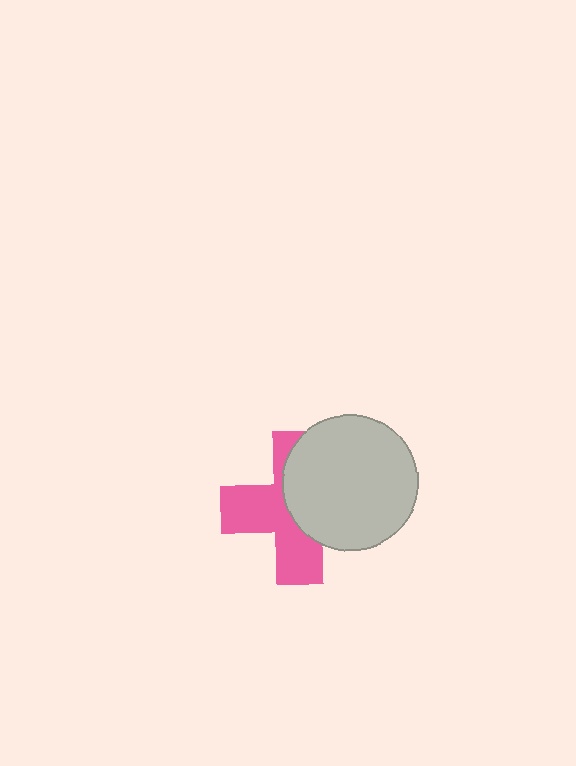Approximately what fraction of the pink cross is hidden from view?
Roughly 48% of the pink cross is hidden behind the light gray circle.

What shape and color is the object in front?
The object in front is a light gray circle.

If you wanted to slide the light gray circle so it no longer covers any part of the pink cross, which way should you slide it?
Slide it right — that is the most direct way to separate the two shapes.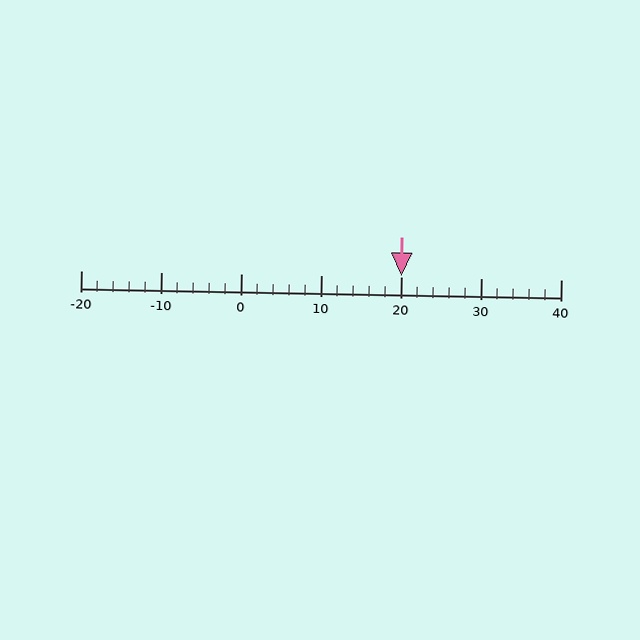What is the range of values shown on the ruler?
The ruler shows values from -20 to 40.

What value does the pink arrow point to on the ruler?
The pink arrow points to approximately 20.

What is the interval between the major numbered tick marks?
The major tick marks are spaced 10 units apart.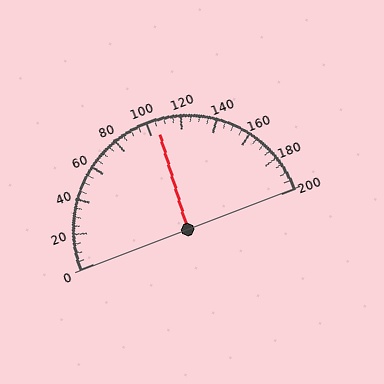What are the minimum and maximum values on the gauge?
The gauge ranges from 0 to 200.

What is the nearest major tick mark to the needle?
The nearest major tick mark is 100.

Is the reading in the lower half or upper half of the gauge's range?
The reading is in the upper half of the range (0 to 200).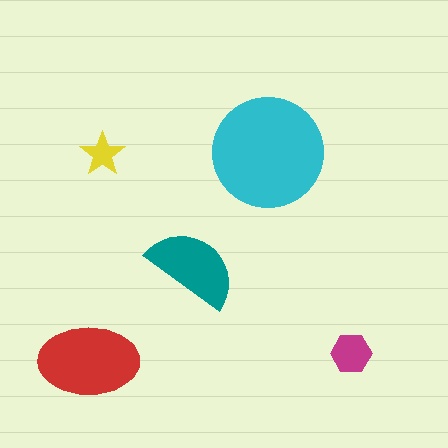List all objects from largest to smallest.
The cyan circle, the red ellipse, the teal semicircle, the magenta hexagon, the yellow star.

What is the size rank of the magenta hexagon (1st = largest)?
4th.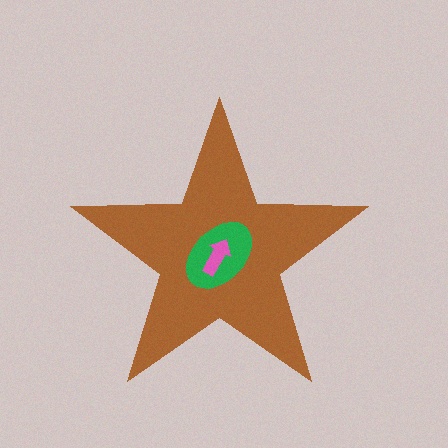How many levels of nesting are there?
3.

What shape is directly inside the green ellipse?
The pink arrow.